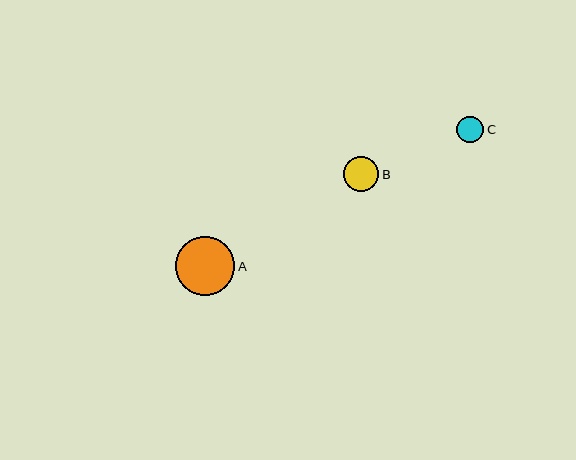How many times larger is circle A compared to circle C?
Circle A is approximately 2.2 times the size of circle C.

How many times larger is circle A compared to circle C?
Circle A is approximately 2.2 times the size of circle C.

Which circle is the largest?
Circle A is the largest with a size of approximately 60 pixels.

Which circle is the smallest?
Circle C is the smallest with a size of approximately 27 pixels.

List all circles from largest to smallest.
From largest to smallest: A, B, C.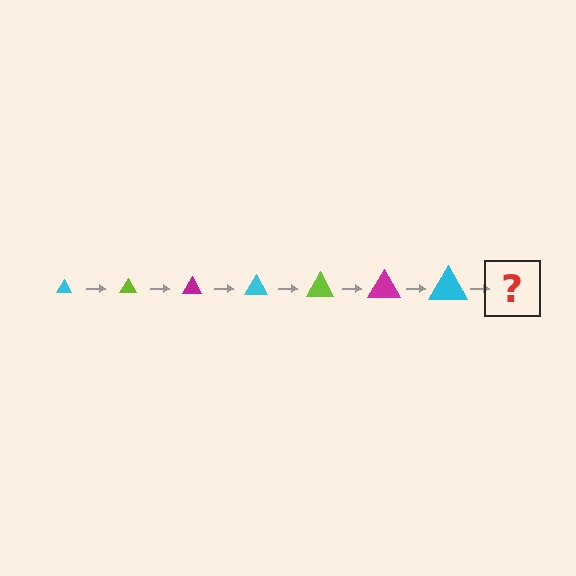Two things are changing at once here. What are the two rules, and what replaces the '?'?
The two rules are that the triangle grows larger each step and the color cycles through cyan, lime, and magenta. The '?' should be a lime triangle, larger than the previous one.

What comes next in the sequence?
The next element should be a lime triangle, larger than the previous one.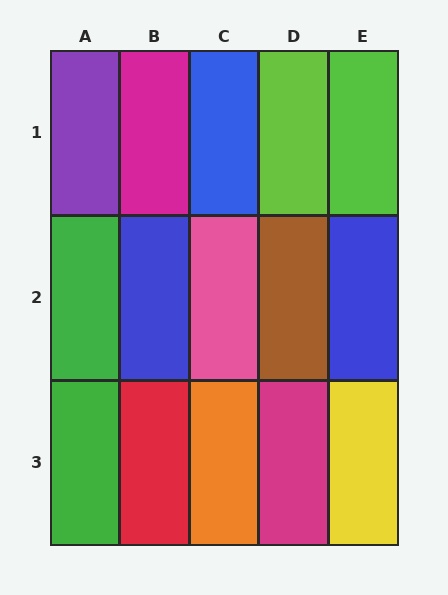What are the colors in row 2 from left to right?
Green, blue, pink, brown, blue.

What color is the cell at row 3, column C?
Orange.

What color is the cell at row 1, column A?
Purple.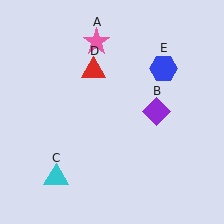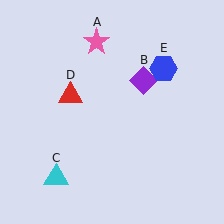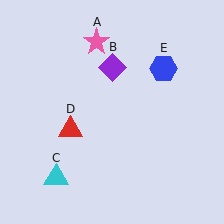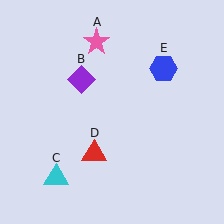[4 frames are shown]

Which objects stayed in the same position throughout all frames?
Pink star (object A) and cyan triangle (object C) and blue hexagon (object E) remained stationary.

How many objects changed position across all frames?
2 objects changed position: purple diamond (object B), red triangle (object D).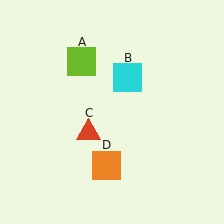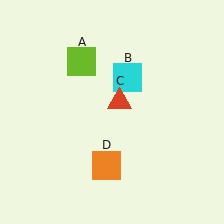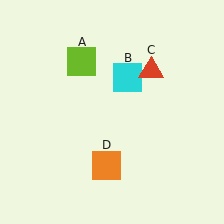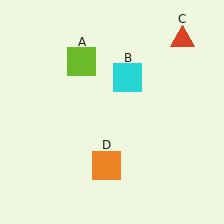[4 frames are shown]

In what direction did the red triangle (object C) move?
The red triangle (object C) moved up and to the right.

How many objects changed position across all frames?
1 object changed position: red triangle (object C).